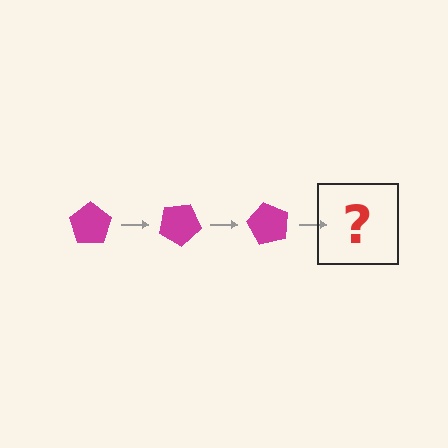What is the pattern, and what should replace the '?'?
The pattern is that the pentagon rotates 30 degrees each step. The '?' should be a magenta pentagon rotated 90 degrees.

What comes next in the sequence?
The next element should be a magenta pentagon rotated 90 degrees.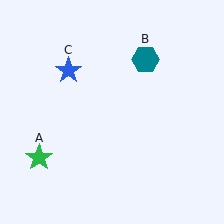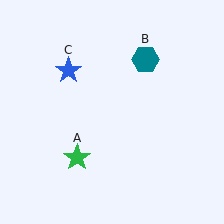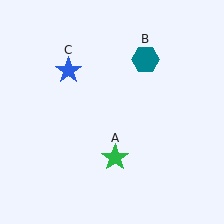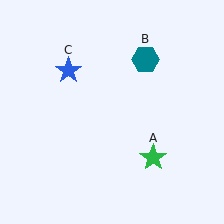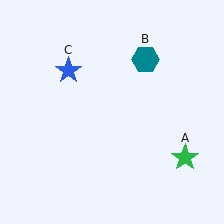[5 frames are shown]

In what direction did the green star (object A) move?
The green star (object A) moved right.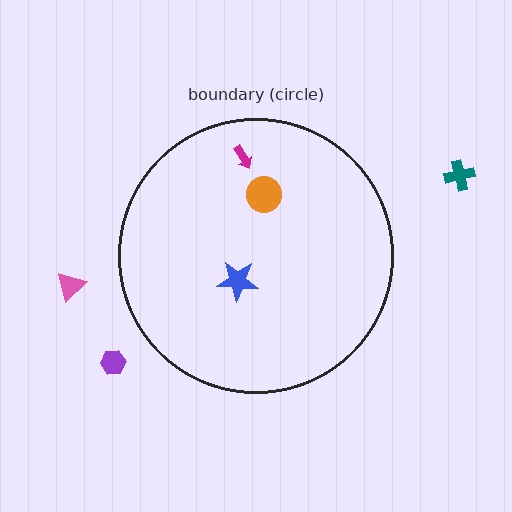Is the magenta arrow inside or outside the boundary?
Inside.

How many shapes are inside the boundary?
3 inside, 3 outside.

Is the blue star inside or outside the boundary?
Inside.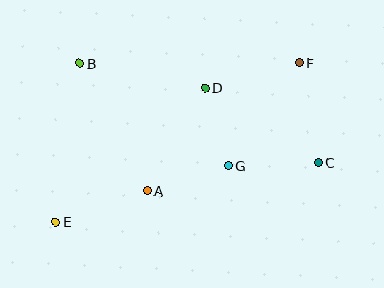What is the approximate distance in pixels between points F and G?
The distance between F and G is approximately 125 pixels.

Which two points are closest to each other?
Points D and G are closest to each other.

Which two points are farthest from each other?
Points E and F are farthest from each other.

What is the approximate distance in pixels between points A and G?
The distance between A and G is approximately 85 pixels.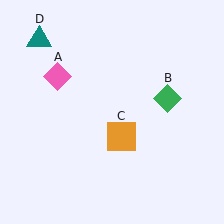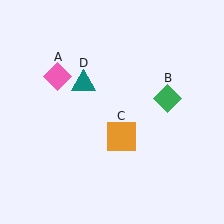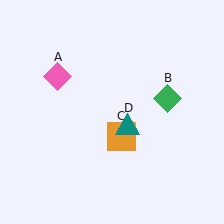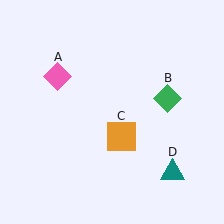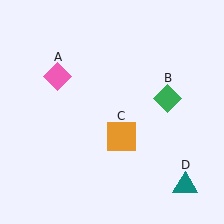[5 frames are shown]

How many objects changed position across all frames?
1 object changed position: teal triangle (object D).